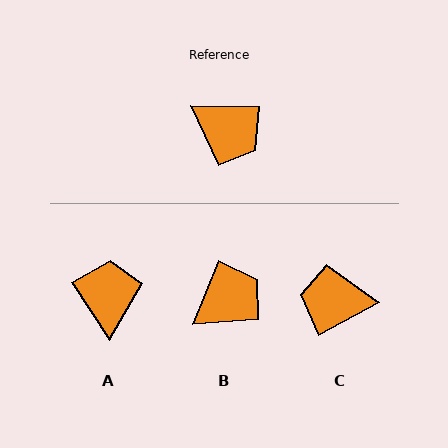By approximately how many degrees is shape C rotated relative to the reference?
Approximately 151 degrees clockwise.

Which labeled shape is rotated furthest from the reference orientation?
C, about 151 degrees away.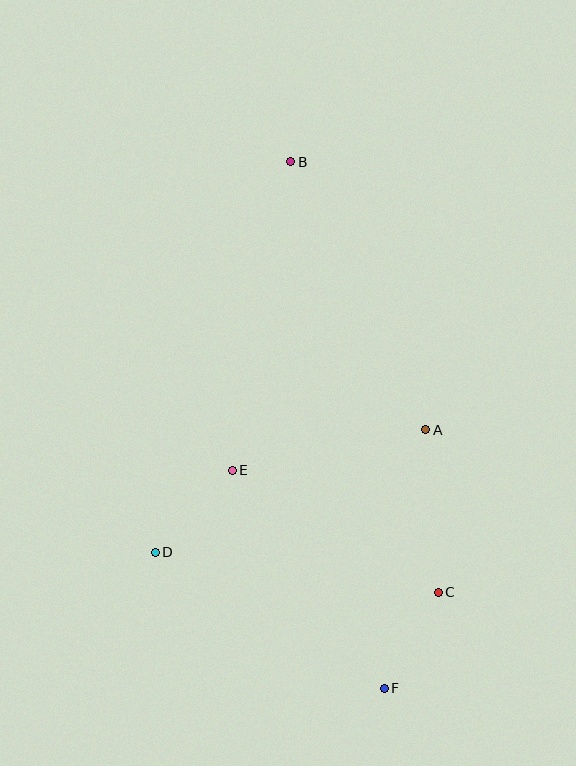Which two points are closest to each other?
Points C and F are closest to each other.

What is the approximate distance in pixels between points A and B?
The distance between A and B is approximately 300 pixels.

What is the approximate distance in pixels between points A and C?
The distance between A and C is approximately 163 pixels.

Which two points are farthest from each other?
Points B and F are farthest from each other.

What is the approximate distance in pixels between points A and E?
The distance between A and E is approximately 197 pixels.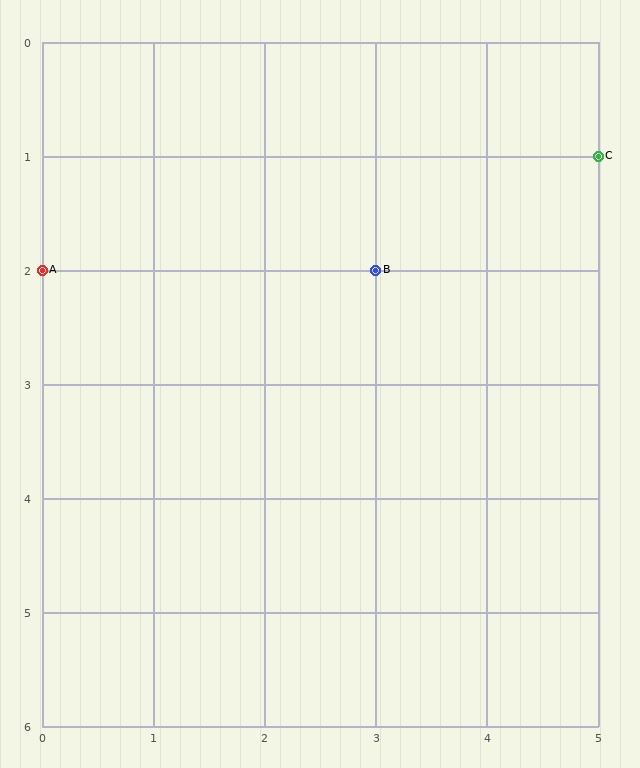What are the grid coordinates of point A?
Point A is at grid coordinates (0, 2).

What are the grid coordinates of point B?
Point B is at grid coordinates (3, 2).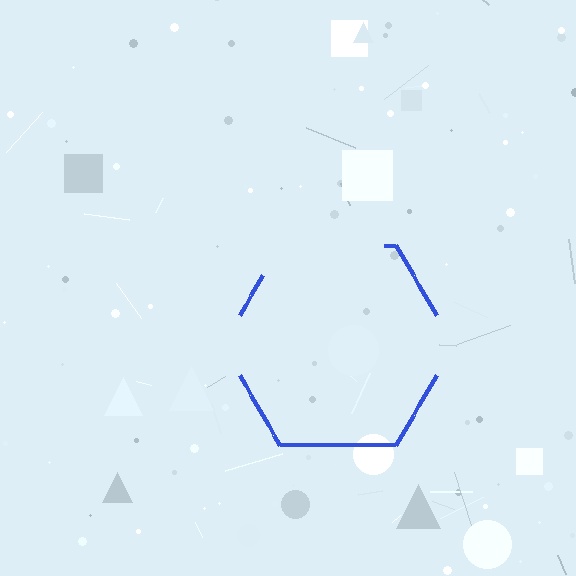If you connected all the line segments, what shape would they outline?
They would outline a hexagon.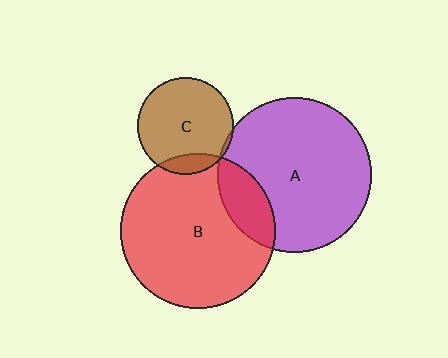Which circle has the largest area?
Circle B (red).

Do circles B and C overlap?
Yes.